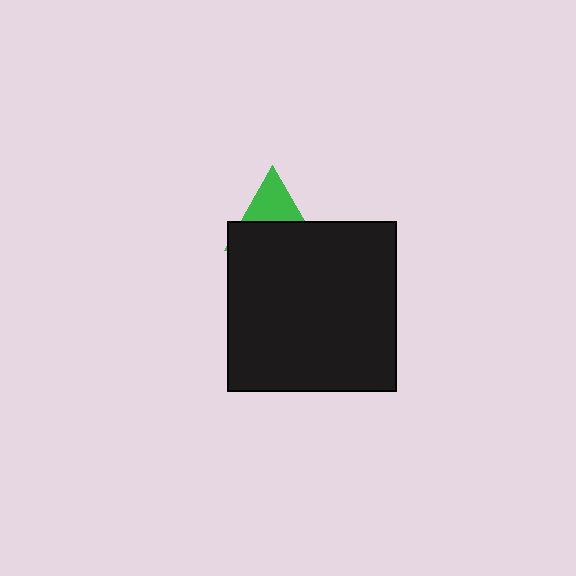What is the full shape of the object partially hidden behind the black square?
The partially hidden object is a green triangle.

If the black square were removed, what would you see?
You would see the complete green triangle.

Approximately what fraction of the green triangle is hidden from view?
Roughly 57% of the green triangle is hidden behind the black square.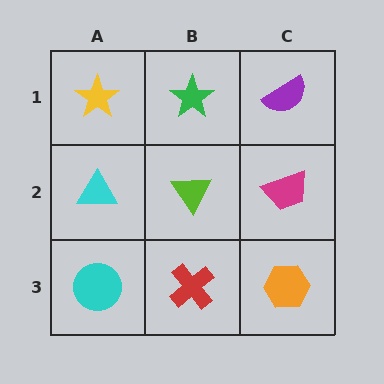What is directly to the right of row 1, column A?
A green star.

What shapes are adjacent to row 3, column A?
A cyan triangle (row 2, column A), a red cross (row 3, column B).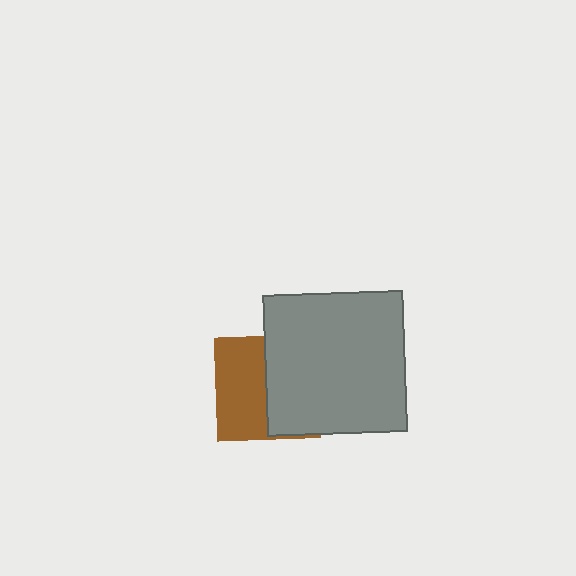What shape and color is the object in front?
The object in front is a gray square.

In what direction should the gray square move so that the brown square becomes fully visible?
The gray square should move right. That is the shortest direction to clear the overlap and leave the brown square fully visible.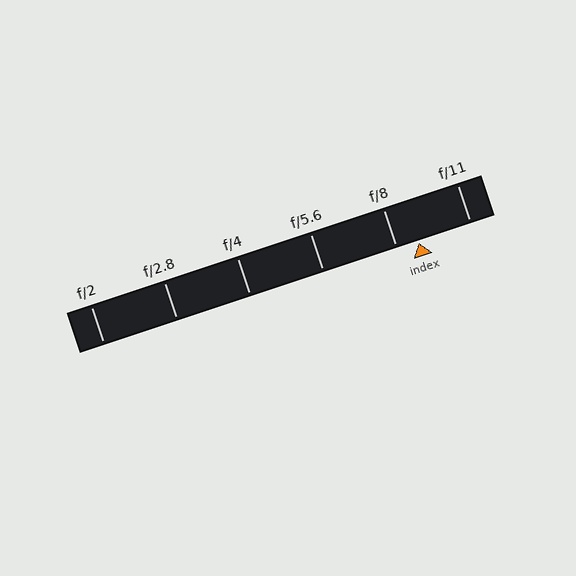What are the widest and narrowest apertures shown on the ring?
The widest aperture shown is f/2 and the narrowest is f/11.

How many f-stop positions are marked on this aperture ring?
There are 6 f-stop positions marked.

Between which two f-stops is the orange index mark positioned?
The index mark is between f/8 and f/11.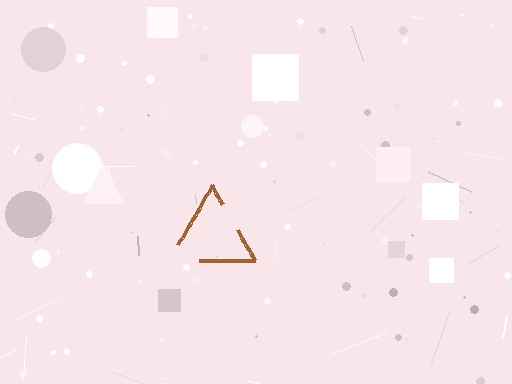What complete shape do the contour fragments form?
The contour fragments form a triangle.